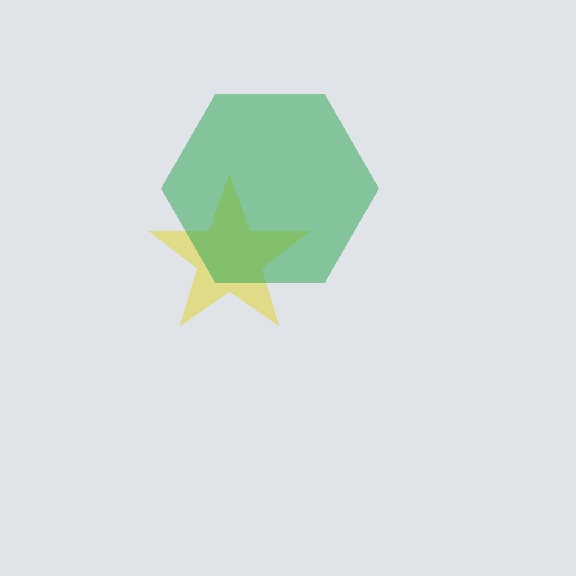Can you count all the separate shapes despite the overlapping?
Yes, there are 2 separate shapes.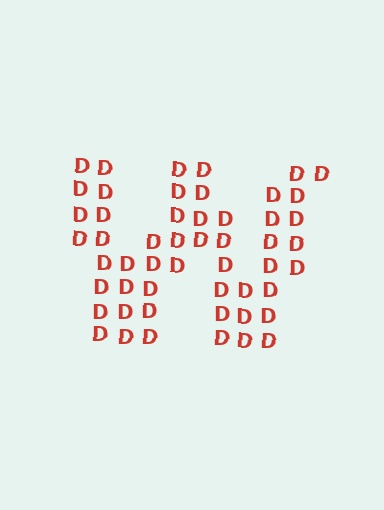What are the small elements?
The small elements are letter D's.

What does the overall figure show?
The overall figure shows the letter W.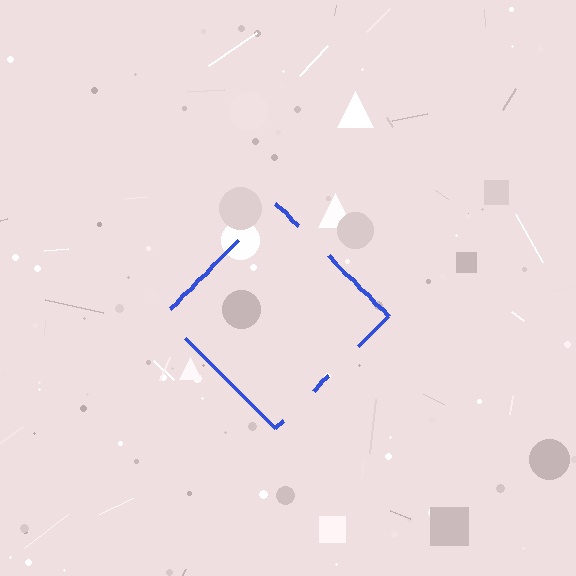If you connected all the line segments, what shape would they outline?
They would outline a diamond.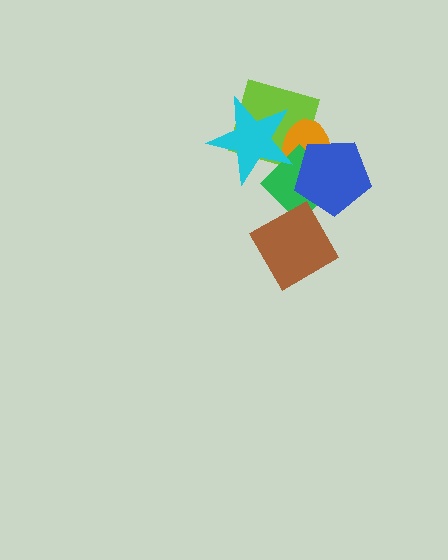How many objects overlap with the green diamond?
5 objects overlap with the green diamond.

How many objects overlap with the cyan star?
3 objects overlap with the cyan star.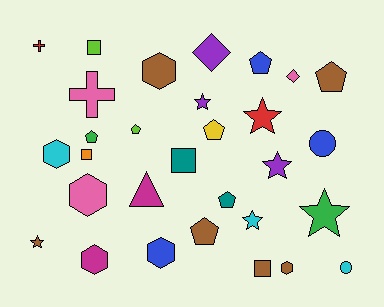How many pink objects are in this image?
There are 3 pink objects.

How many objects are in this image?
There are 30 objects.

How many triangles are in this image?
There is 1 triangle.